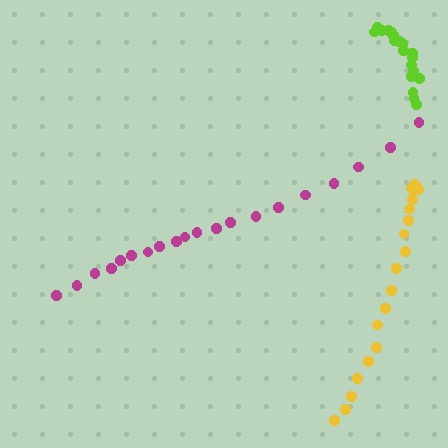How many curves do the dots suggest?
There are 3 distinct paths.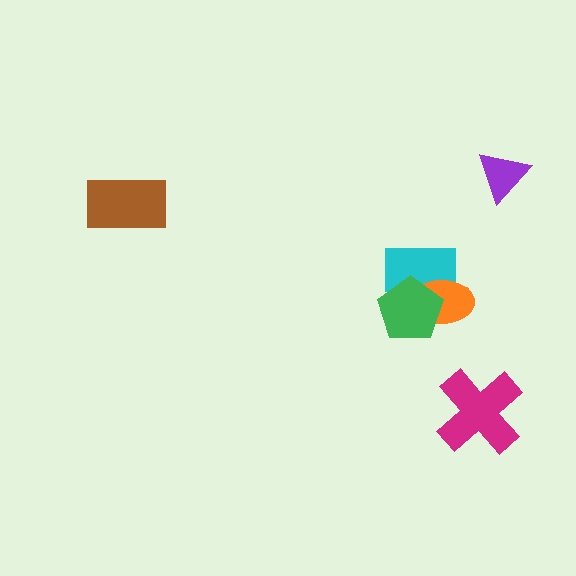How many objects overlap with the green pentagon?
2 objects overlap with the green pentagon.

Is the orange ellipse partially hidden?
Yes, it is partially covered by another shape.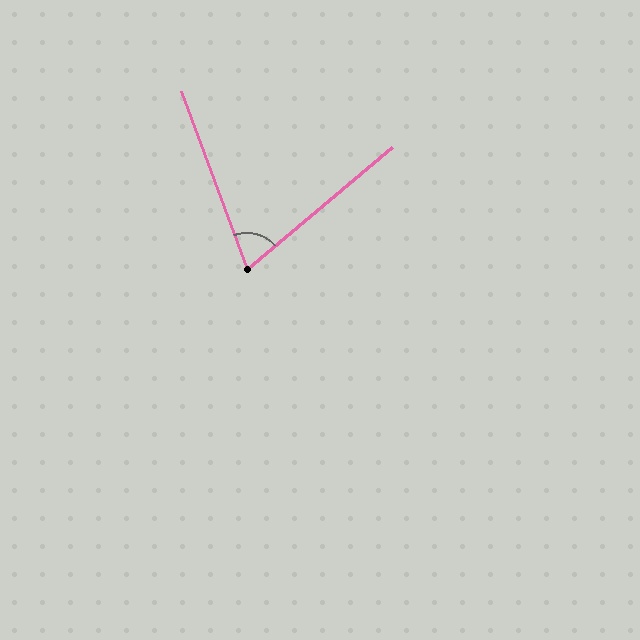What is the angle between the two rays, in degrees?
Approximately 70 degrees.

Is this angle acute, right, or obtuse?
It is acute.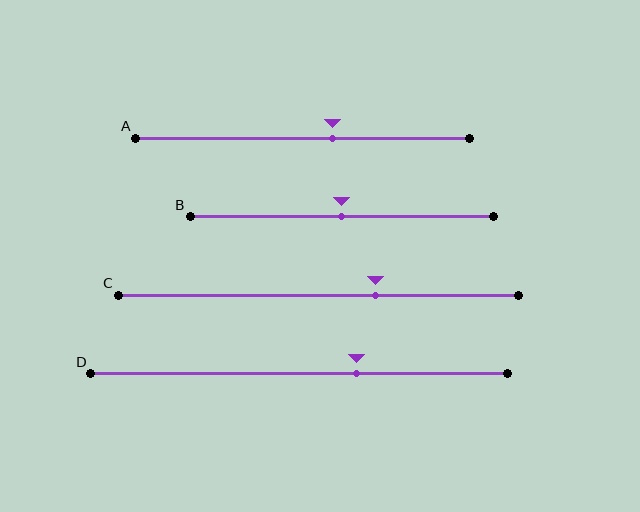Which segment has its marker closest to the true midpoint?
Segment B has its marker closest to the true midpoint.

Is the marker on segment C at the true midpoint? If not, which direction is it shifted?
No, the marker on segment C is shifted to the right by about 14% of the segment length.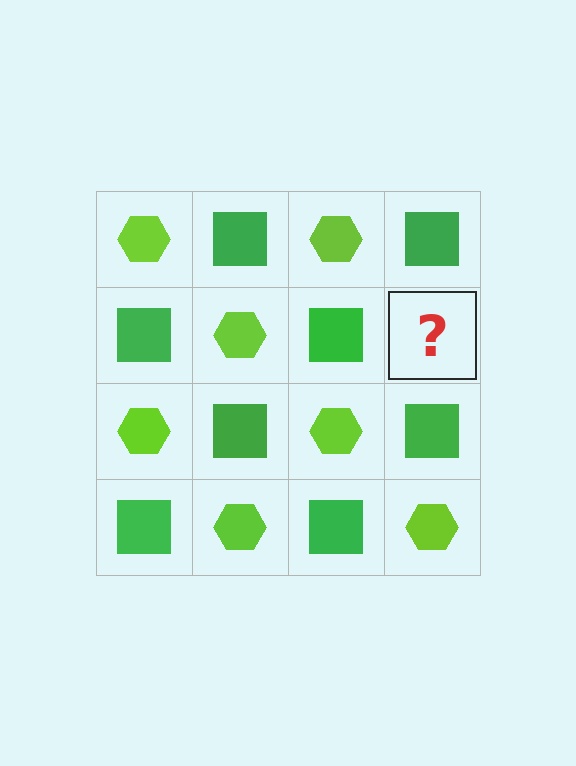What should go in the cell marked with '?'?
The missing cell should contain a lime hexagon.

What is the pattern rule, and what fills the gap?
The rule is that it alternates lime hexagon and green square in a checkerboard pattern. The gap should be filled with a lime hexagon.